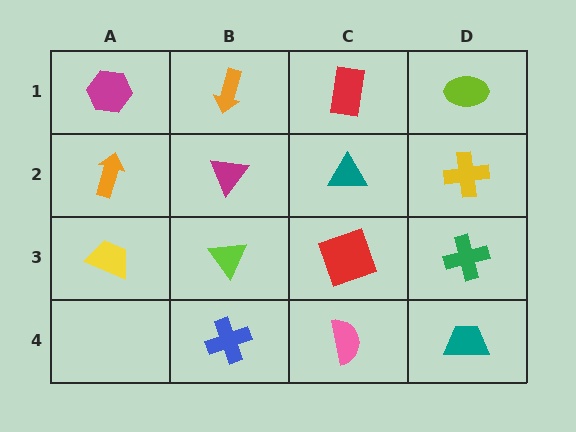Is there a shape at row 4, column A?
No, that cell is empty.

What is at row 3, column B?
A lime triangle.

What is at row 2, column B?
A magenta triangle.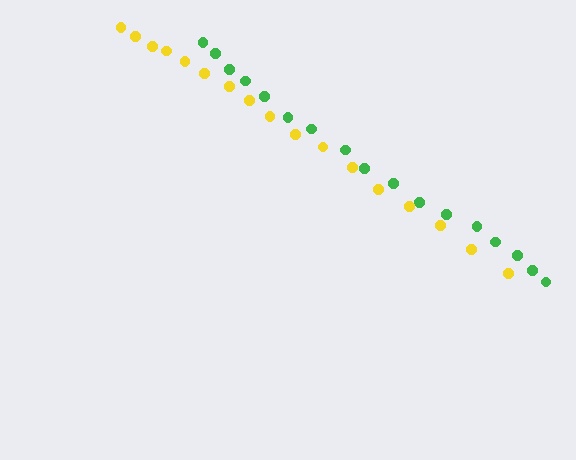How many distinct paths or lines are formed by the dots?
There are 2 distinct paths.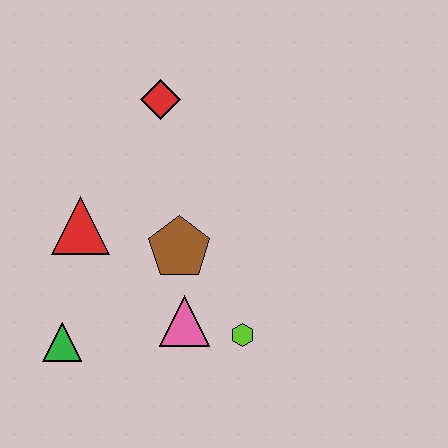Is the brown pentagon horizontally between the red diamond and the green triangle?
No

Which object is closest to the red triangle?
The brown pentagon is closest to the red triangle.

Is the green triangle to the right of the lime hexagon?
No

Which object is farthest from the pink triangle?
The red diamond is farthest from the pink triangle.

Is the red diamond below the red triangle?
No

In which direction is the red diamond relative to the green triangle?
The red diamond is above the green triangle.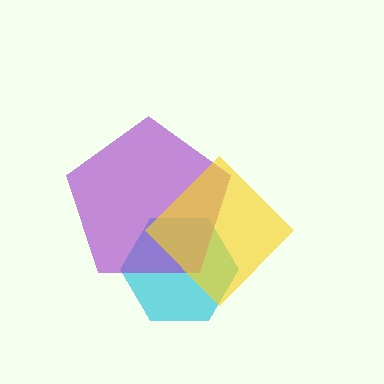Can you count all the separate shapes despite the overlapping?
Yes, there are 3 separate shapes.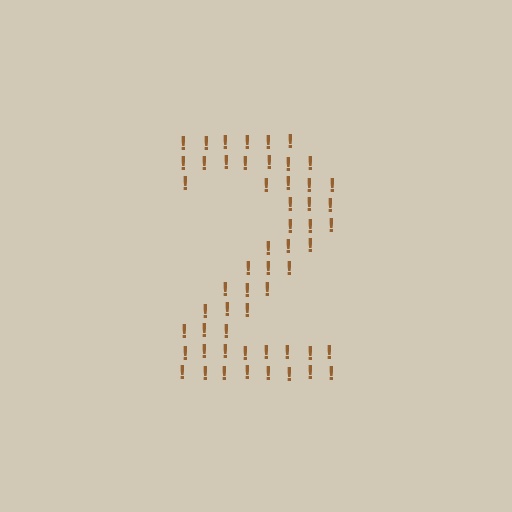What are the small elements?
The small elements are exclamation marks.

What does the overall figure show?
The overall figure shows the digit 2.